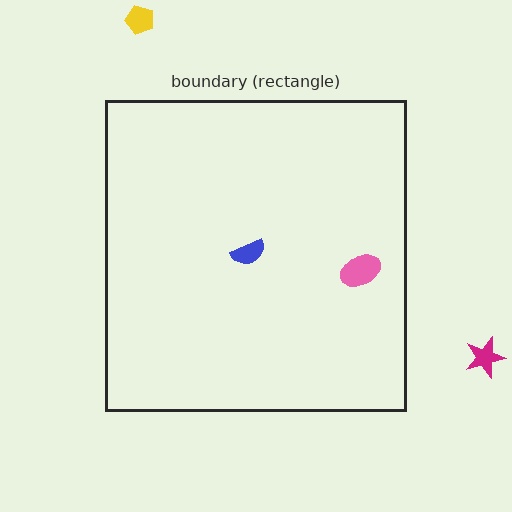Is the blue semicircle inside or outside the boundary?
Inside.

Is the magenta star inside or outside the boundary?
Outside.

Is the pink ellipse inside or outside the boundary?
Inside.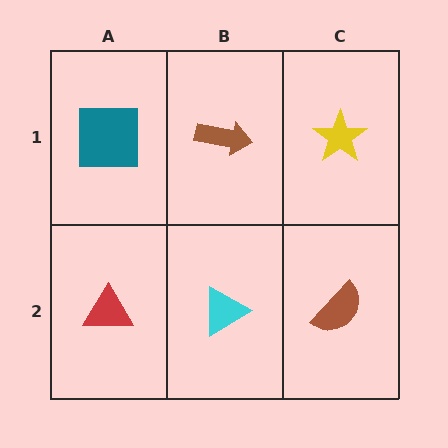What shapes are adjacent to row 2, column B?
A brown arrow (row 1, column B), a red triangle (row 2, column A), a brown semicircle (row 2, column C).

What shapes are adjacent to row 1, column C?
A brown semicircle (row 2, column C), a brown arrow (row 1, column B).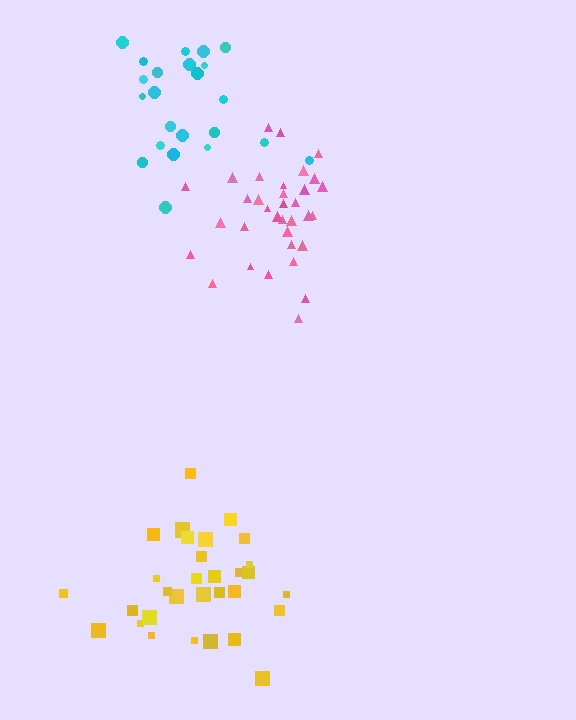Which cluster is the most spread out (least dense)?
Cyan.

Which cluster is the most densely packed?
Pink.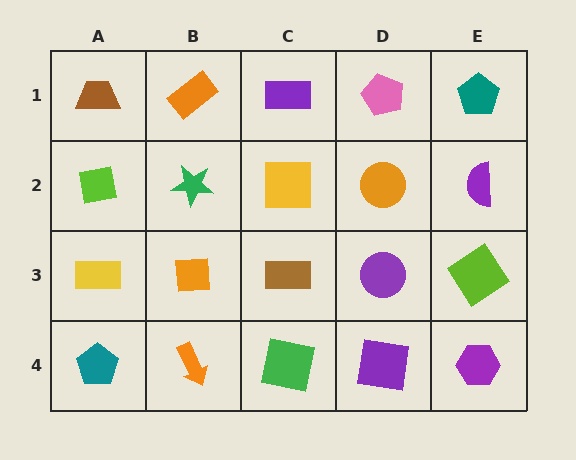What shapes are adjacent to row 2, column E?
A teal pentagon (row 1, column E), a lime diamond (row 3, column E), an orange circle (row 2, column D).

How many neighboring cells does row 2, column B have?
4.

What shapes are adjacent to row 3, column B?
A green star (row 2, column B), an orange arrow (row 4, column B), a yellow rectangle (row 3, column A), a brown rectangle (row 3, column C).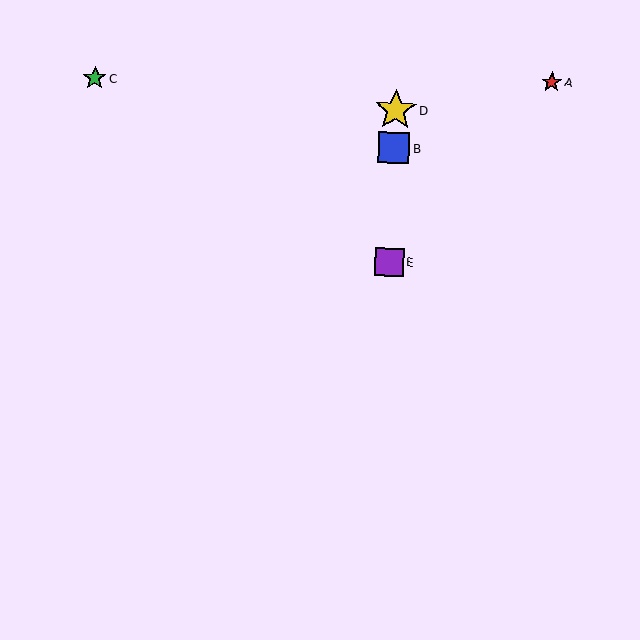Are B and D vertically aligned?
Yes, both are at x≈394.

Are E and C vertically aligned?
No, E is at x≈390 and C is at x≈95.